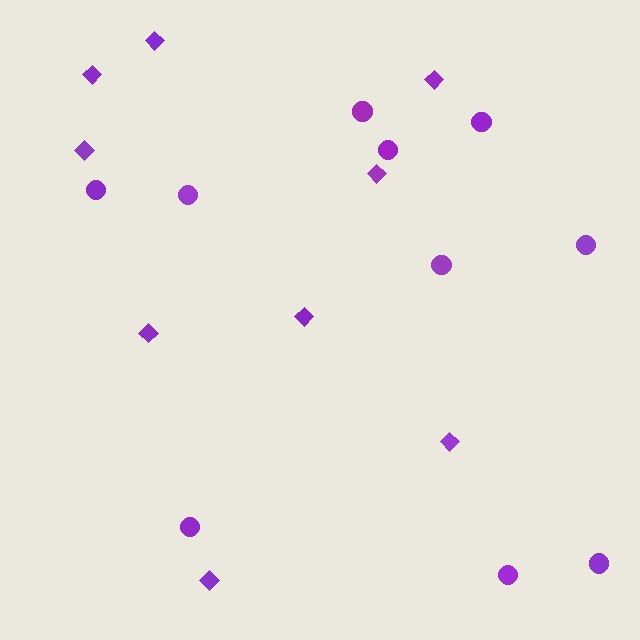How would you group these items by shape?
There are 2 groups: one group of circles (10) and one group of diamonds (9).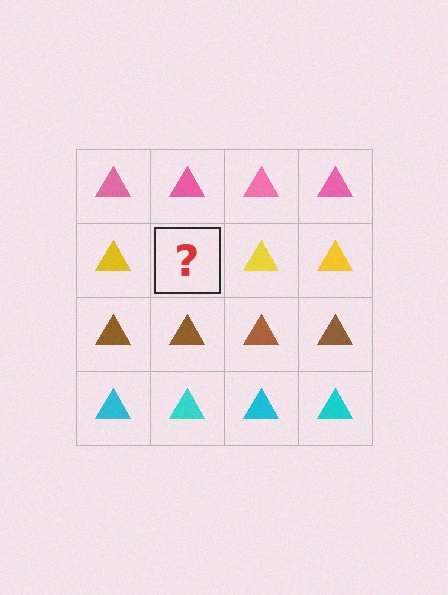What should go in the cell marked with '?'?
The missing cell should contain a yellow triangle.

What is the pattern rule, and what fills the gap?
The rule is that each row has a consistent color. The gap should be filled with a yellow triangle.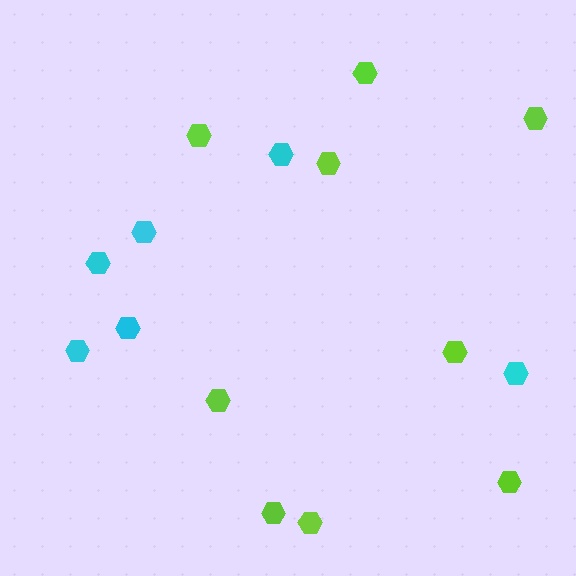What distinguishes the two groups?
There are 2 groups: one group of lime hexagons (9) and one group of cyan hexagons (6).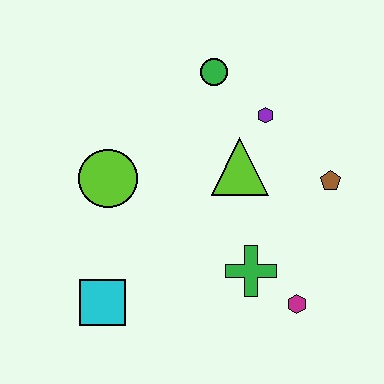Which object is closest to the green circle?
The purple hexagon is closest to the green circle.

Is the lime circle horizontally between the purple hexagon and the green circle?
No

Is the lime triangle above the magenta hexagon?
Yes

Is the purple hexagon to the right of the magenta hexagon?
No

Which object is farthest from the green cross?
The green circle is farthest from the green cross.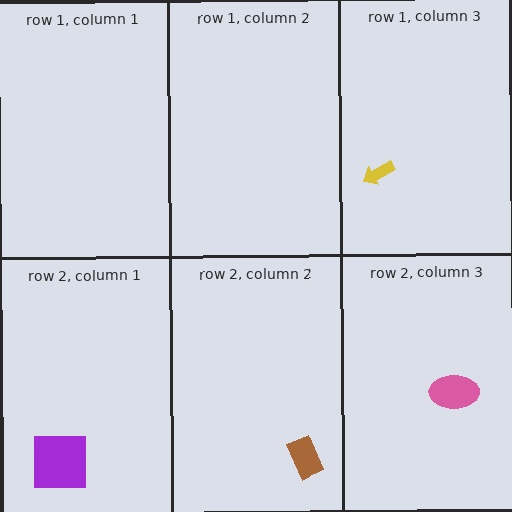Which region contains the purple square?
The row 2, column 1 region.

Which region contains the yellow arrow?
The row 1, column 3 region.